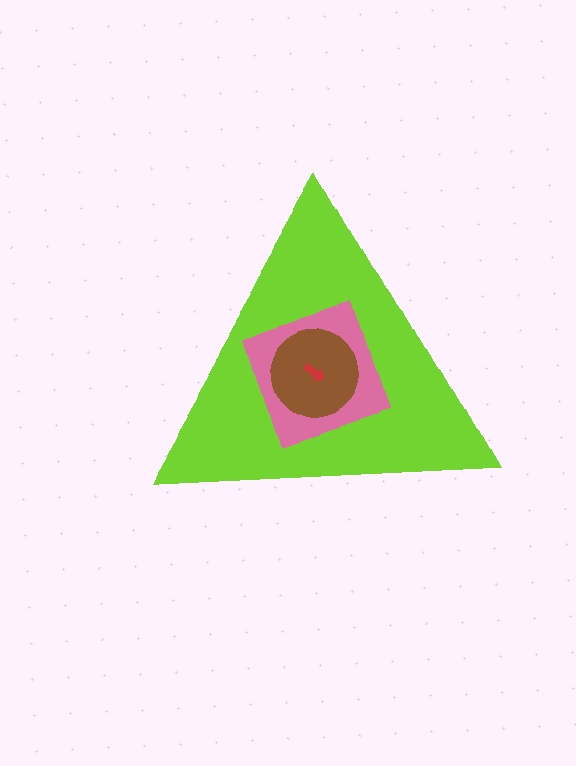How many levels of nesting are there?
4.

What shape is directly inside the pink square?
The brown circle.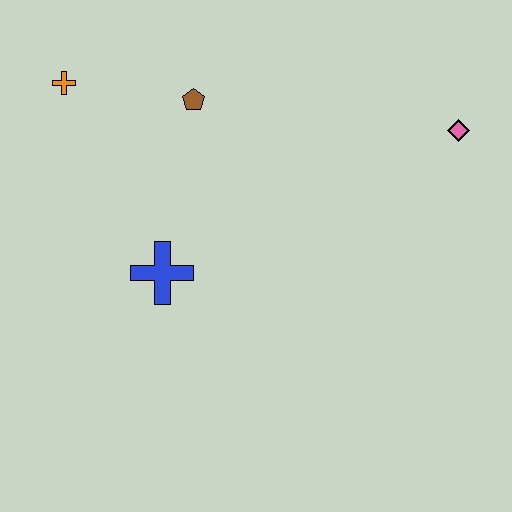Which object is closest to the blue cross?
The brown pentagon is closest to the blue cross.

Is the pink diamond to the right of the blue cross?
Yes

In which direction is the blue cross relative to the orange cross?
The blue cross is below the orange cross.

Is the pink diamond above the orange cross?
No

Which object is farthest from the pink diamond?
The orange cross is farthest from the pink diamond.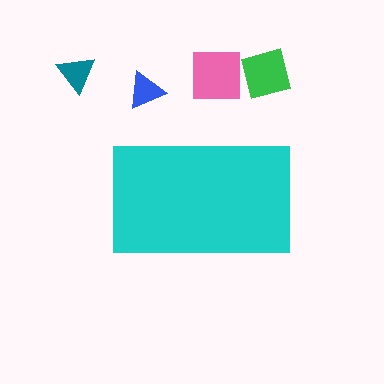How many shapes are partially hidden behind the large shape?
0 shapes are partially hidden.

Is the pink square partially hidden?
No, the pink square is fully visible.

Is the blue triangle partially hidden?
No, the blue triangle is fully visible.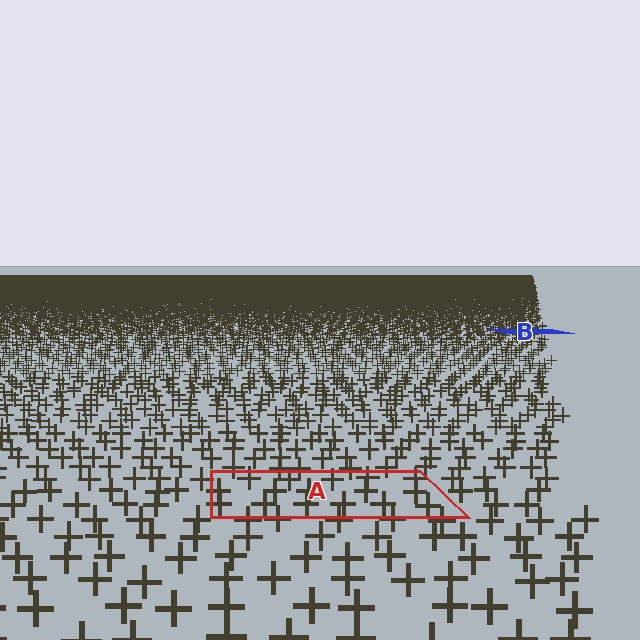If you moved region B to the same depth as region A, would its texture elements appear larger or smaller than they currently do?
They would appear larger. At a closer depth, the same texture elements are projected at a bigger on-screen size.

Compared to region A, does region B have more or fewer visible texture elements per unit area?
Region B has more texture elements per unit area — they are packed more densely because it is farther away.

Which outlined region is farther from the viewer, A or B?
Region B is farther from the viewer — the texture elements inside it appear smaller and more densely packed.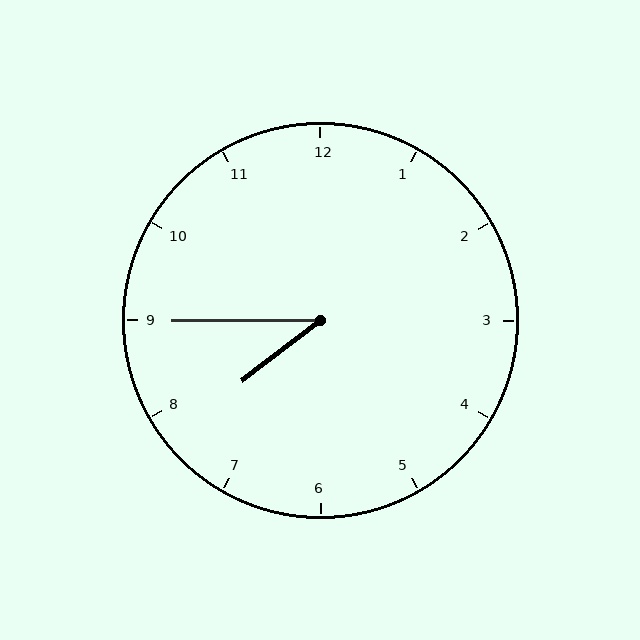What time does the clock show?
7:45.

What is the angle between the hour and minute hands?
Approximately 38 degrees.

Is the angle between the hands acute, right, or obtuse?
It is acute.